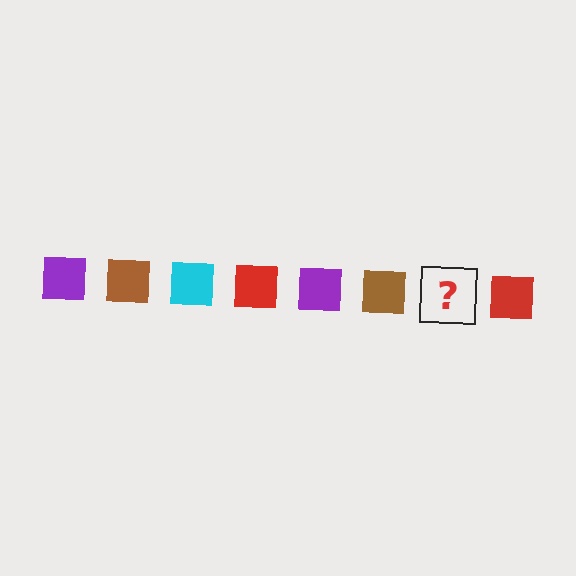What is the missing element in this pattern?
The missing element is a cyan square.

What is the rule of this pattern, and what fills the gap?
The rule is that the pattern cycles through purple, brown, cyan, red squares. The gap should be filled with a cyan square.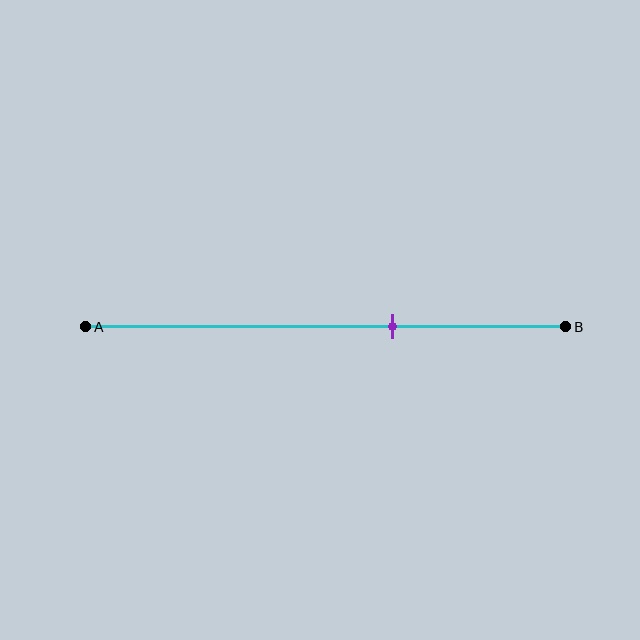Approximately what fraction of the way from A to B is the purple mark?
The purple mark is approximately 65% of the way from A to B.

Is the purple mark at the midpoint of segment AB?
No, the mark is at about 65% from A, not at the 50% midpoint.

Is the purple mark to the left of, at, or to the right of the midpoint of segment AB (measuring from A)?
The purple mark is to the right of the midpoint of segment AB.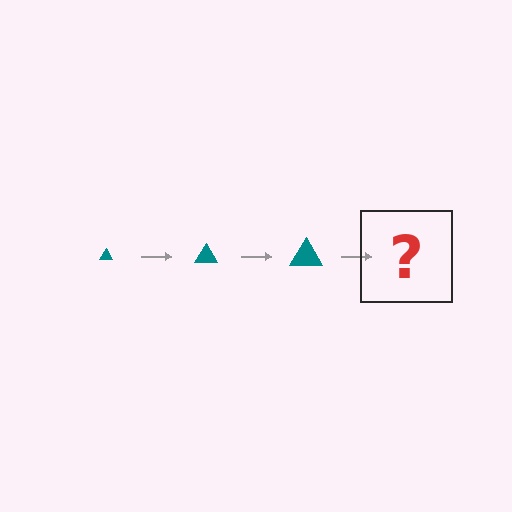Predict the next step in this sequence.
The next step is a teal triangle, larger than the previous one.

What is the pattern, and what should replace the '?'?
The pattern is that the triangle gets progressively larger each step. The '?' should be a teal triangle, larger than the previous one.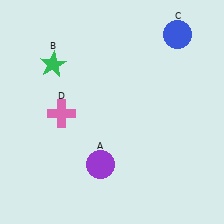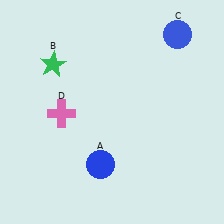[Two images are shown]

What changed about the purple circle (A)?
In Image 1, A is purple. In Image 2, it changed to blue.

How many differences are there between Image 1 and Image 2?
There is 1 difference between the two images.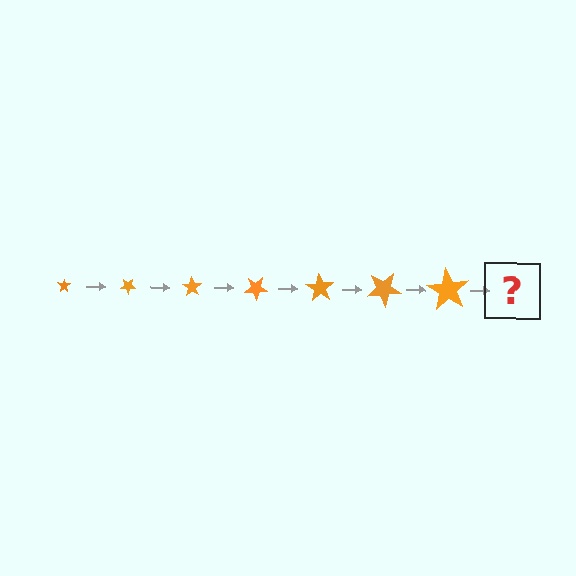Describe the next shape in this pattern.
It should be a star, larger than the previous one and rotated 245 degrees from the start.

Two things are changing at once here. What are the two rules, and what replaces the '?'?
The two rules are that the star grows larger each step and it rotates 35 degrees each step. The '?' should be a star, larger than the previous one and rotated 245 degrees from the start.